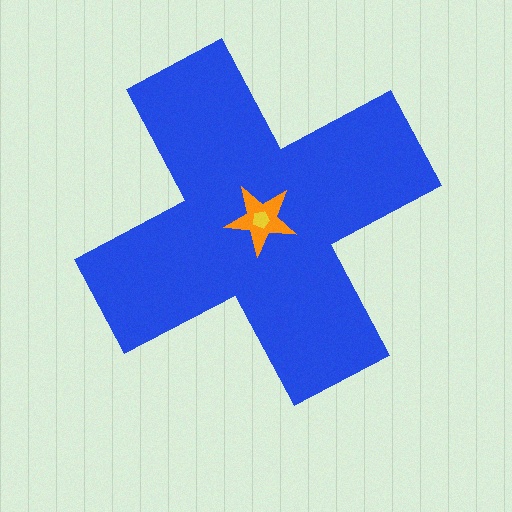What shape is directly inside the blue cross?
The orange star.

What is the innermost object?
The yellow pentagon.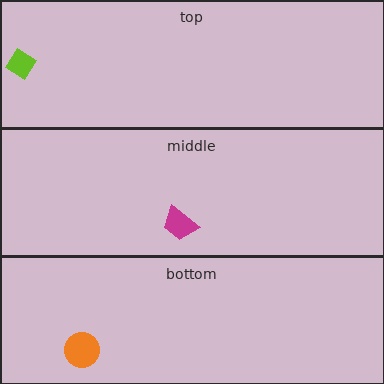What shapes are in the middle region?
The magenta trapezoid.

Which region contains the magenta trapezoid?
The middle region.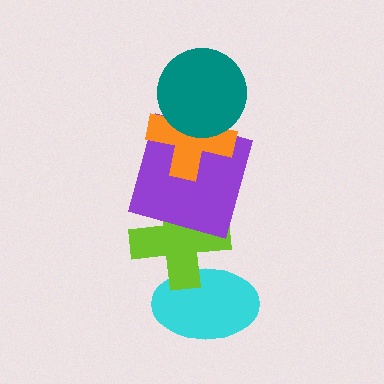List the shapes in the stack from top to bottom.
From top to bottom: the teal circle, the orange cross, the purple square, the lime cross, the cyan ellipse.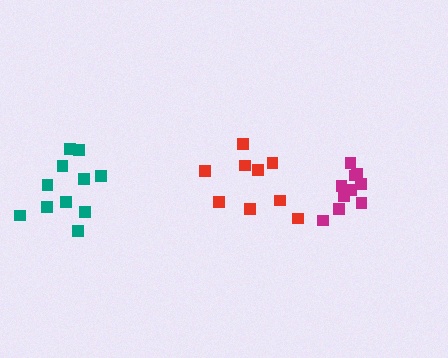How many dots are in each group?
Group 1: 10 dots, Group 2: 10 dots, Group 3: 11 dots (31 total).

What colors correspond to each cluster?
The clusters are colored: red, magenta, teal.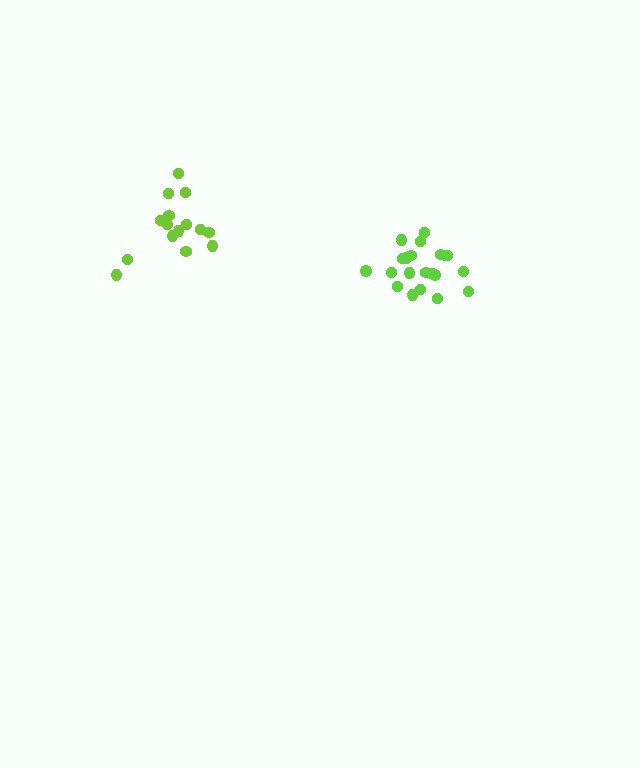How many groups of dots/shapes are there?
There are 2 groups.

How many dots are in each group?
Group 1: 15 dots, Group 2: 21 dots (36 total).